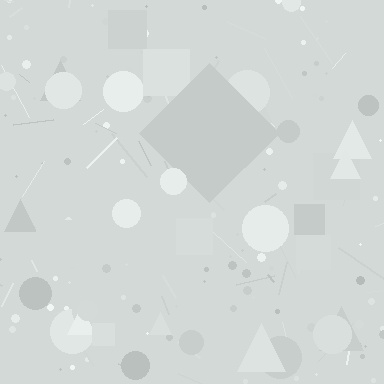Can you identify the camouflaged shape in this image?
The camouflaged shape is a diamond.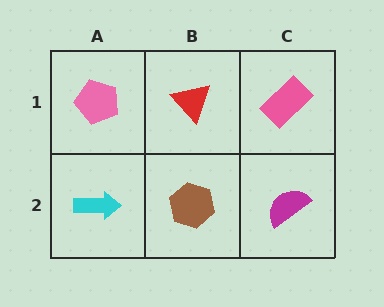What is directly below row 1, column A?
A cyan arrow.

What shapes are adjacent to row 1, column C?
A magenta semicircle (row 2, column C), a red triangle (row 1, column B).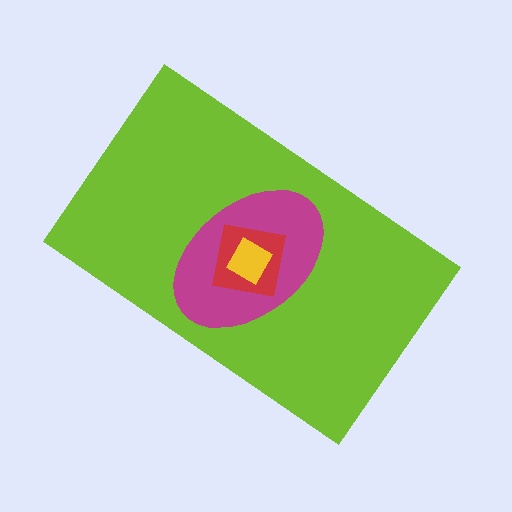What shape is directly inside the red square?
The yellow diamond.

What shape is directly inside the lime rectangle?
The magenta ellipse.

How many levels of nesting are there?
4.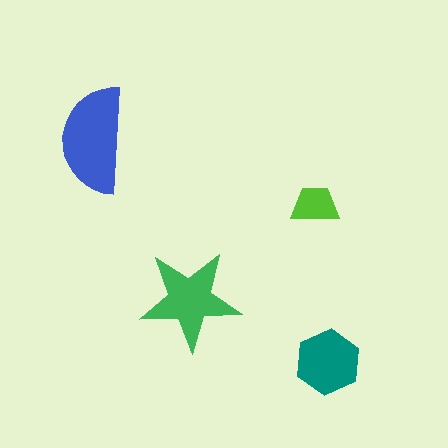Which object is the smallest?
The lime trapezoid.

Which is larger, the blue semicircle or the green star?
The blue semicircle.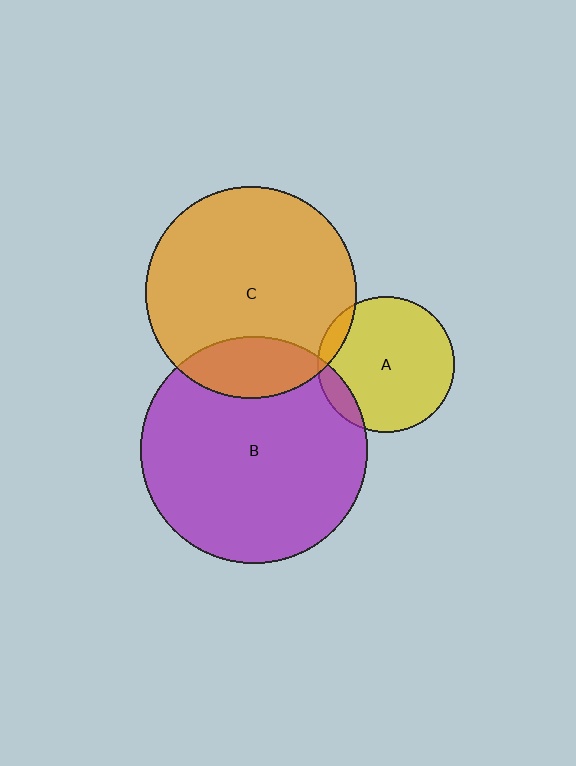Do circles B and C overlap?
Yes.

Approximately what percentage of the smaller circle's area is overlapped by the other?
Approximately 20%.